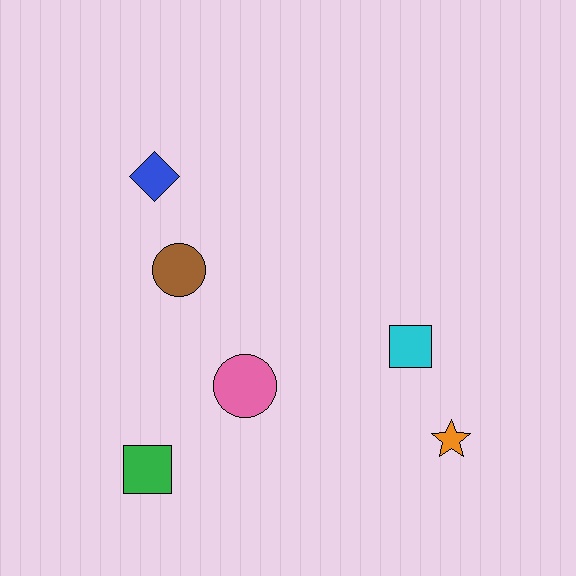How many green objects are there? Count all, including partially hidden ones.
There is 1 green object.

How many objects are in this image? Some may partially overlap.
There are 6 objects.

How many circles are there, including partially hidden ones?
There are 2 circles.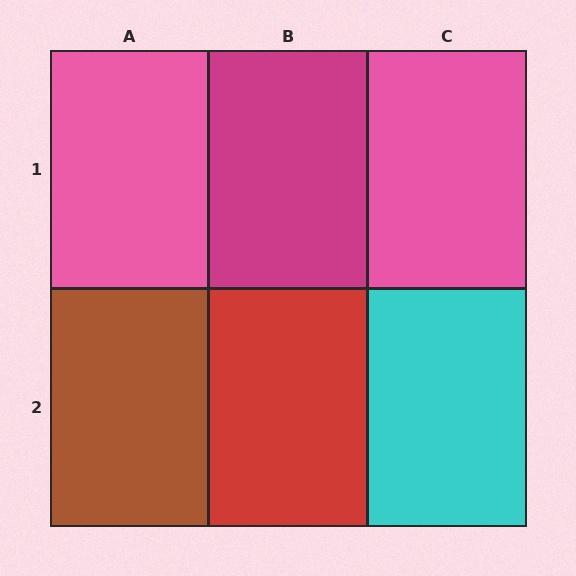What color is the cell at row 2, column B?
Red.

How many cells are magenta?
1 cell is magenta.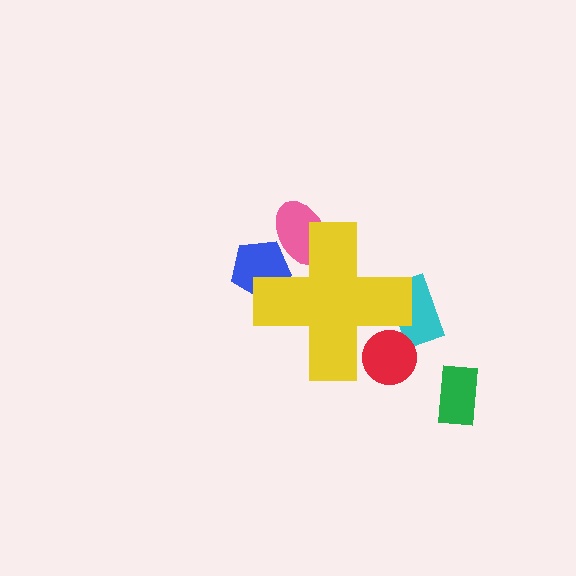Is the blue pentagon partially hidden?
Yes, the blue pentagon is partially hidden behind the yellow cross.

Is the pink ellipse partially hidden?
Yes, the pink ellipse is partially hidden behind the yellow cross.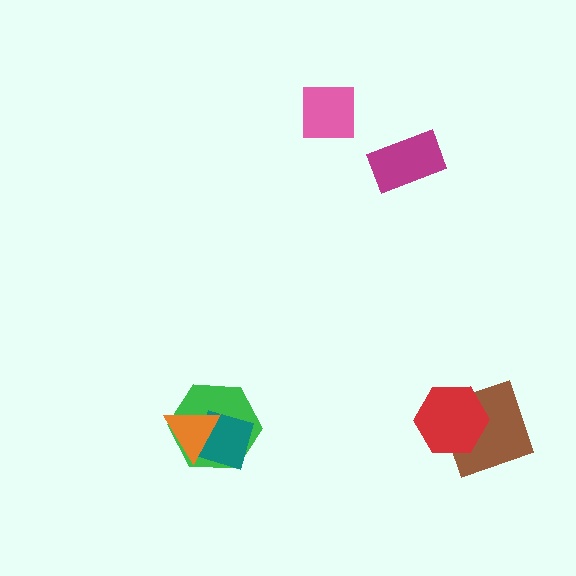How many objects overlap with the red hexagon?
1 object overlaps with the red hexagon.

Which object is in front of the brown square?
The red hexagon is in front of the brown square.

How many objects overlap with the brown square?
1 object overlaps with the brown square.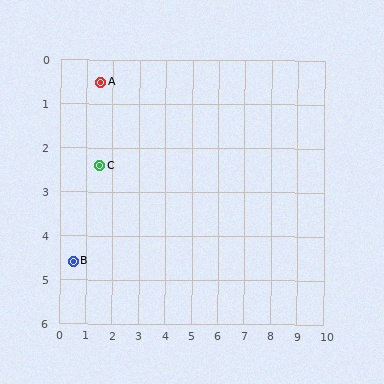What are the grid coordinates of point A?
Point A is at approximately (1.5, 0.5).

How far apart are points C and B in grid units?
Points C and B are about 2.4 grid units apart.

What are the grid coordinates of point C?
Point C is at approximately (1.5, 2.4).